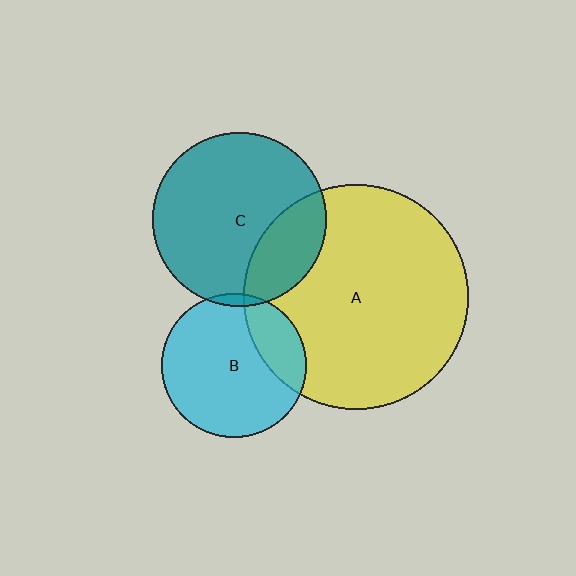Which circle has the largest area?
Circle A (yellow).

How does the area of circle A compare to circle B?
Approximately 2.4 times.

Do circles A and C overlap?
Yes.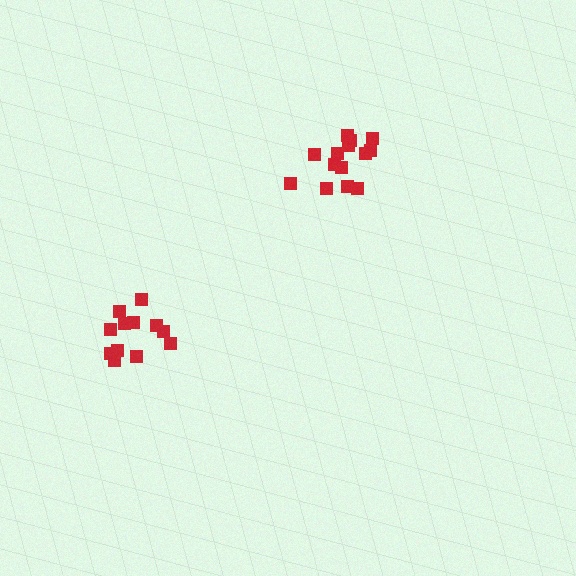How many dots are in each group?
Group 1: 14 dots, Group 2: 12 dots (26 total).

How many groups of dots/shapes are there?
There are 2 groups.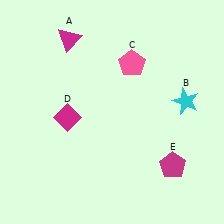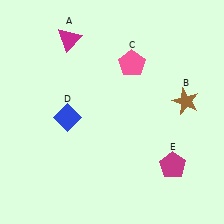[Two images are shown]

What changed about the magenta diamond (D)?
In Image 1, D is magenta. In Image 2, it changed to blue.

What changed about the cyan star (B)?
In Image 1, B is cyan. In Image 2, it changed to brown.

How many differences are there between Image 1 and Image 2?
There are 2 differences between the two images.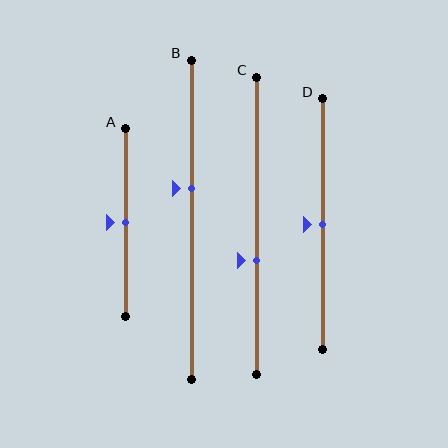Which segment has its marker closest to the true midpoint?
Segment A has its marker closest to the true midpoint.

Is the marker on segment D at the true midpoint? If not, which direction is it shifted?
Yes, the marker on segment D is at the true midpoint.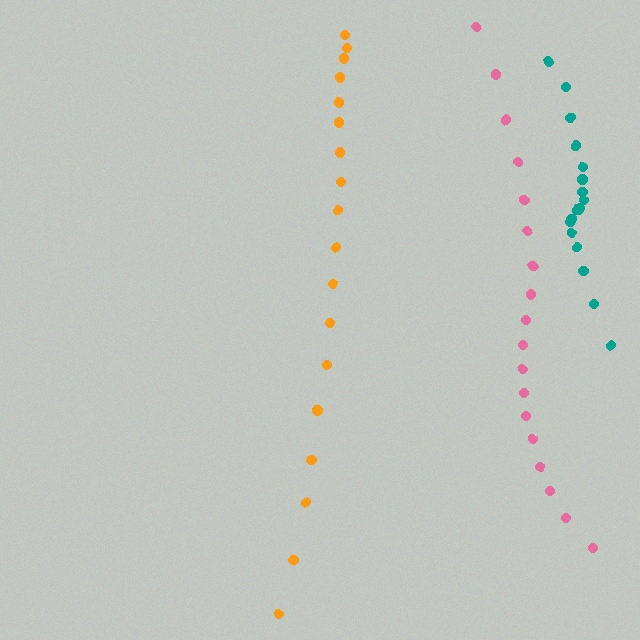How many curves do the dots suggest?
There are 3 distinct paths.